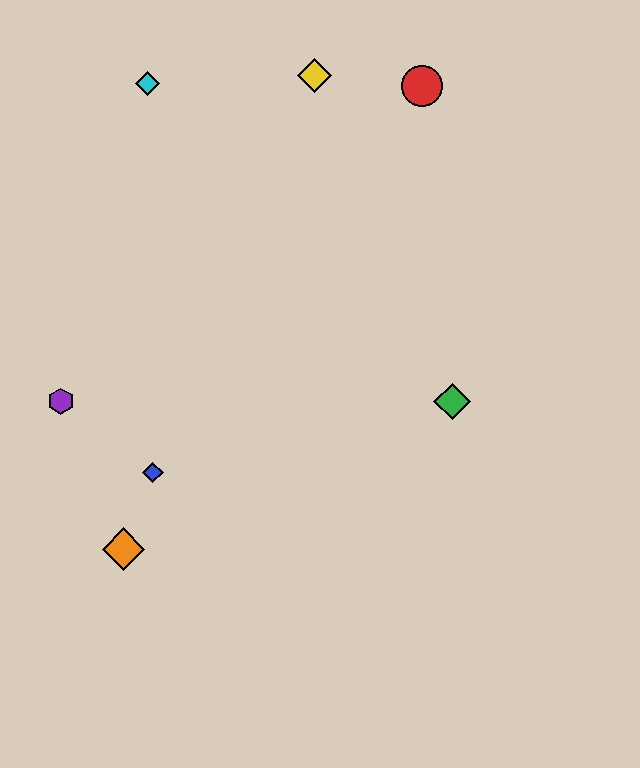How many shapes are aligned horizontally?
2 shapes (the green diamond, the purple hexagon) are aligned horizontally.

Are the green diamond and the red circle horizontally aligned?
No, the green diamond is at y≈401 and the red circle is at y≈86.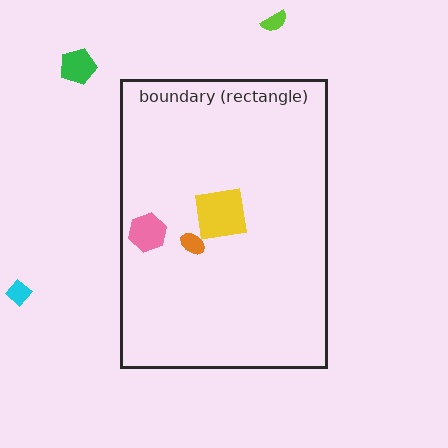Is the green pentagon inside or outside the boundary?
Outside.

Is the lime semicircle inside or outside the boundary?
Outside.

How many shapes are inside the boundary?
3 inside, 3 outside.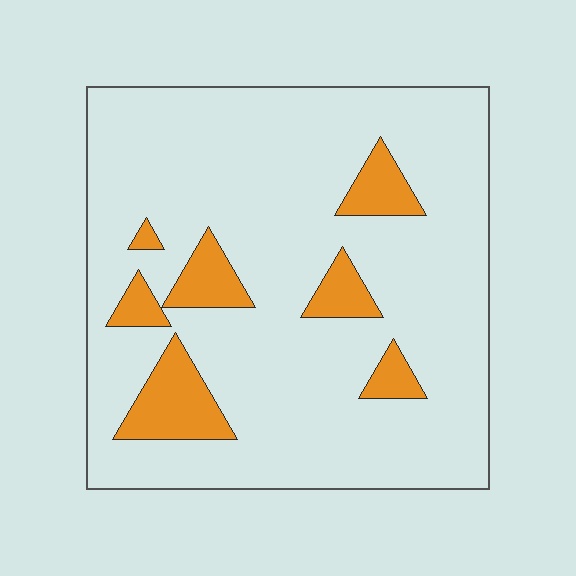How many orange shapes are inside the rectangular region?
7.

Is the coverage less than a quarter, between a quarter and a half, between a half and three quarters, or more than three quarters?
Less than a quarter.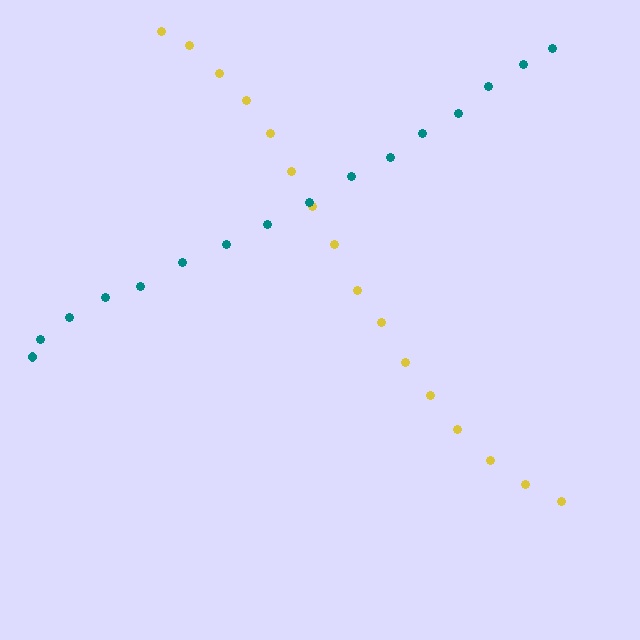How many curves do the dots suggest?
There are 2 distinct paths.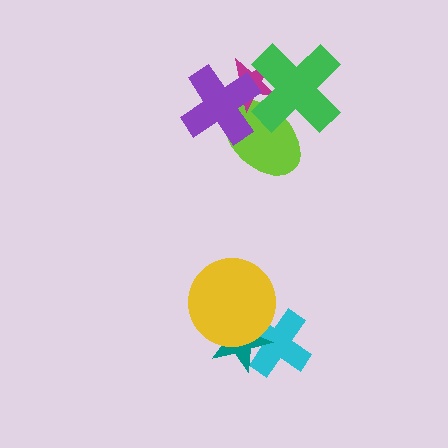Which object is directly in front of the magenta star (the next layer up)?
The purple cross is directly in front of the magenta star.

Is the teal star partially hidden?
Yes, it is partially covered by another shape.